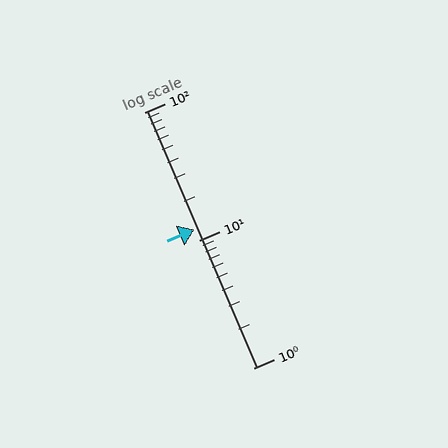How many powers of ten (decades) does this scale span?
The scale spans 2 decades, from 1 to 100.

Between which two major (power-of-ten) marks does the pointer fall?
The pointer is between 10 and 100.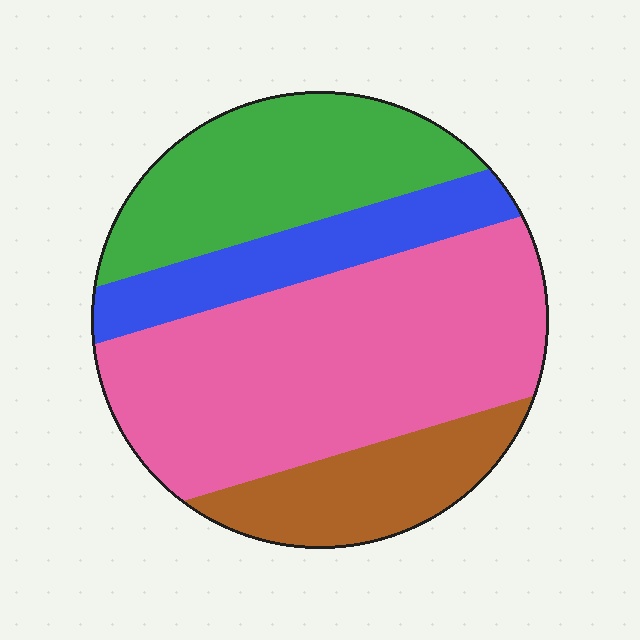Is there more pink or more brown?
Pink.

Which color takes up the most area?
Pink, at roughly 45%.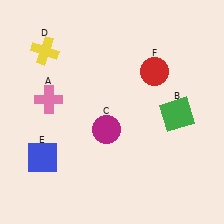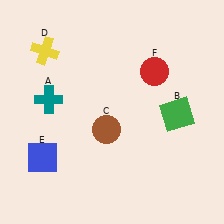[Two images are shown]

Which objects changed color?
A changed from pink to teal. C changed from magenta to brown.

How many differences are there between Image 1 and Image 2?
There are 2 differences between the two images.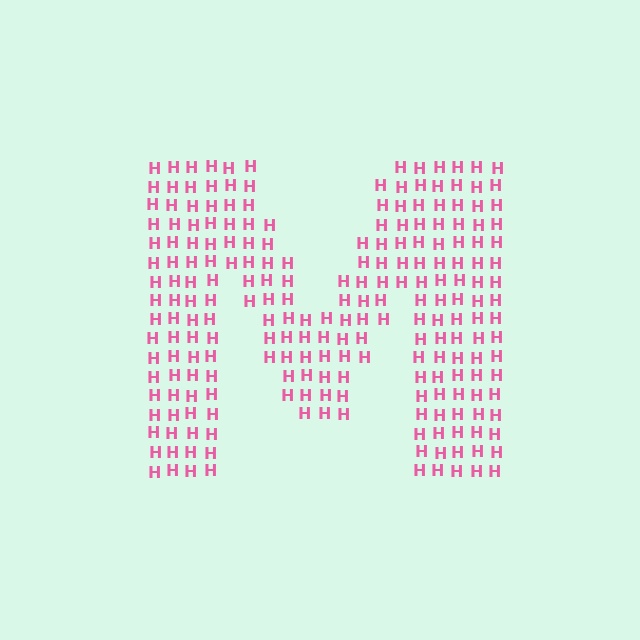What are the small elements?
The small elements are letter H's.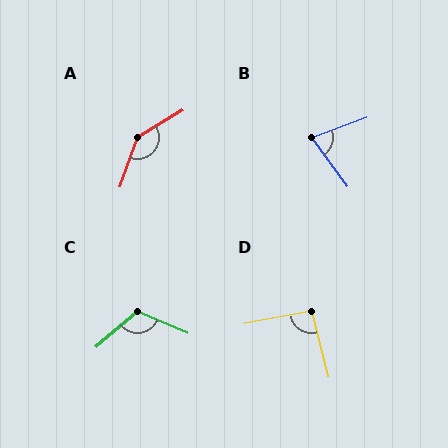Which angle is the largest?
A, at approximately 140 degrees.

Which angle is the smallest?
B, at approximately 74 degrees.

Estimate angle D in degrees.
Approximately 93 degrees.